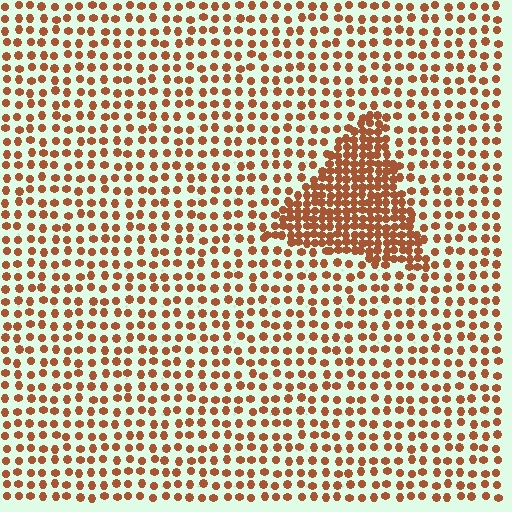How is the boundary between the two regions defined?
The boundary is defined by a change in element density (approximately 2.4x ratio). All elements are the same color, size, and shape.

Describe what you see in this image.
The image contains small brown elements arranged at two different densities. A triangle-shaped region is visible where the elements are more densely packed than the surrounding area.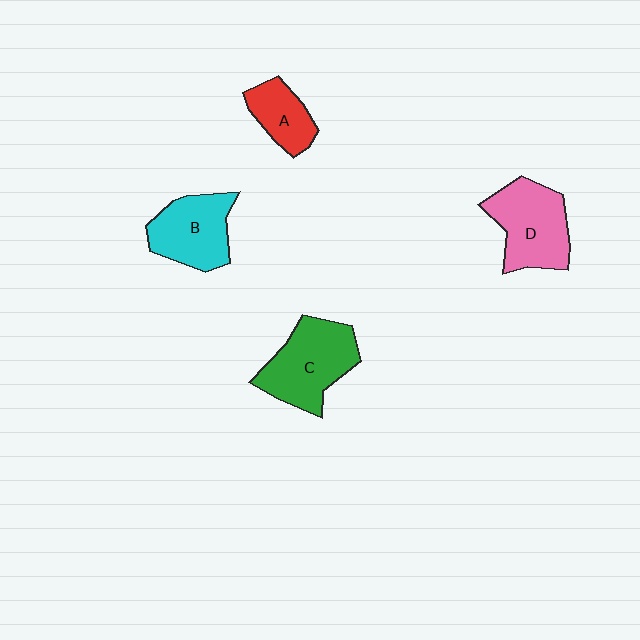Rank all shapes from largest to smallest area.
From largest to smallest: C (green), D (pink), B (cyan), A (red).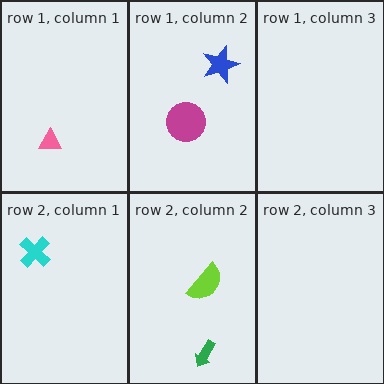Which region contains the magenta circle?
The row 1, column 2 region.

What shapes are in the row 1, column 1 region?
The pink triangle.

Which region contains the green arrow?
The row 2, column 2 region.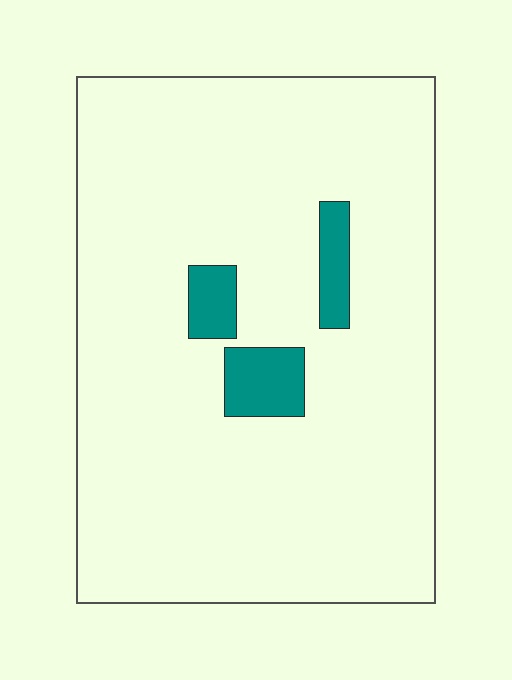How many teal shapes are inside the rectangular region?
3.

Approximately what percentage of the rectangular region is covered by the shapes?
Approximately 5%.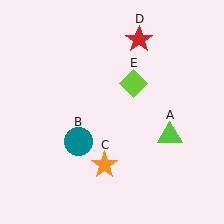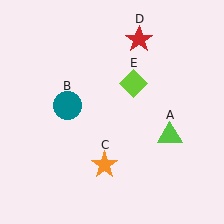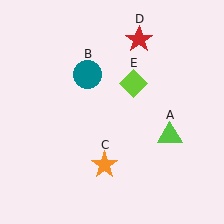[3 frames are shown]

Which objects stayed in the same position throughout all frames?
Lime triangle (object A) and orange star (object C) and red star (object D) and lime diamond (object E) remained stationary.